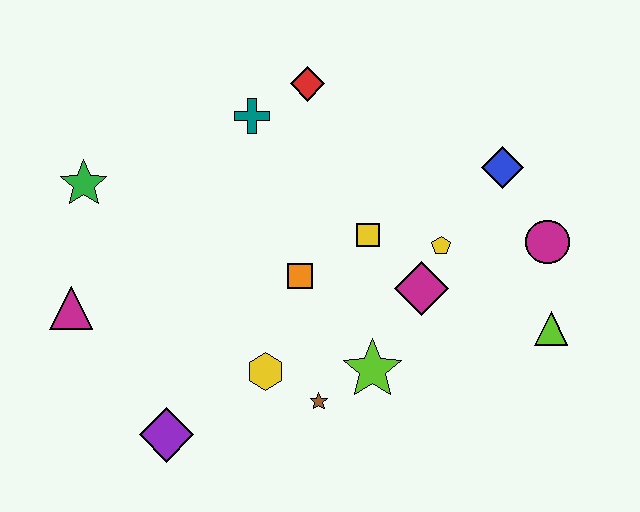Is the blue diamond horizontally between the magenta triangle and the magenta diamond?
No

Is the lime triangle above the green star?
No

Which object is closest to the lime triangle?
The magenta circle is closest to the lime triangle.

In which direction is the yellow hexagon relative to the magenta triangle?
The yellow hexagon is to the right of the magenta triangle.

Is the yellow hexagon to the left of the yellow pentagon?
Yes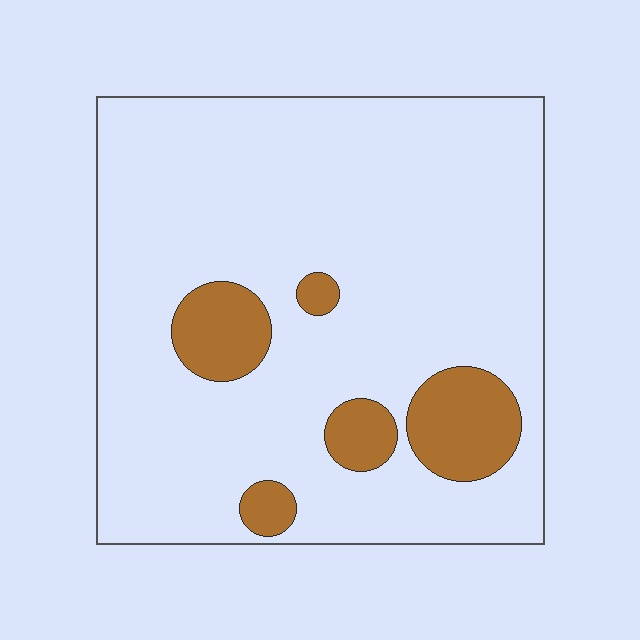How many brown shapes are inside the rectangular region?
5.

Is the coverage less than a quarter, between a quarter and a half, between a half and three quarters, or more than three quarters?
Less than a quarter.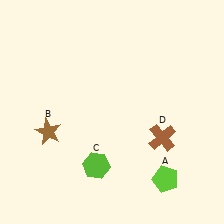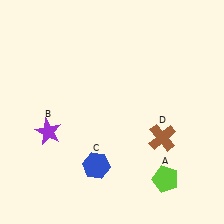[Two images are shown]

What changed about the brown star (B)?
In Image 1, B is brown. In Image 2, it changed to purple.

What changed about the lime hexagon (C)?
In Image 1, C is lime. In Image 2, it changed to blue.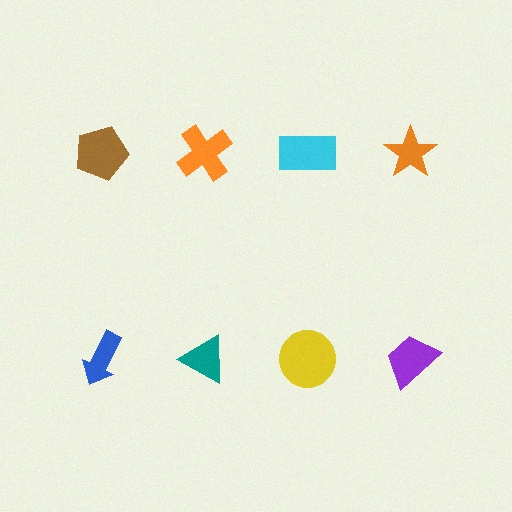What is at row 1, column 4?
An orange star.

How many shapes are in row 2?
4 shapes.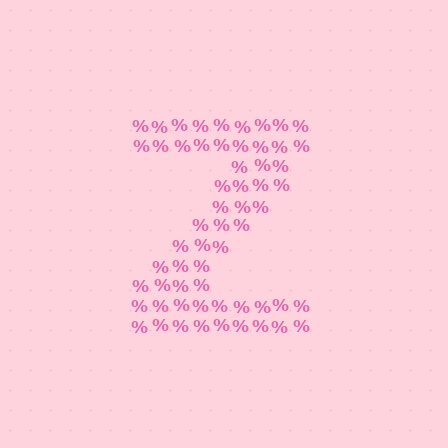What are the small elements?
The small elements are percent signs.